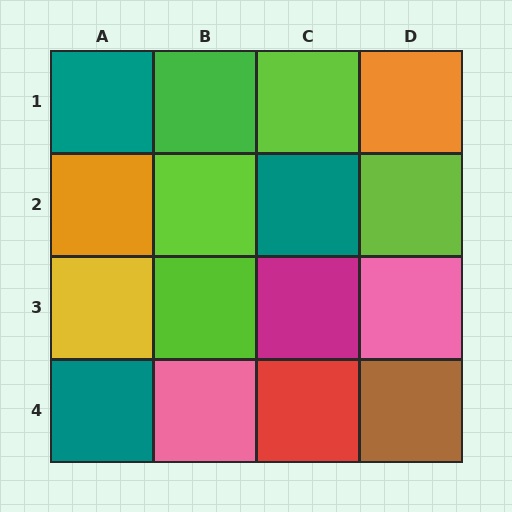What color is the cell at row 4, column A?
Teal.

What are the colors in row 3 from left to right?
Yellow, lime, magenta, pink.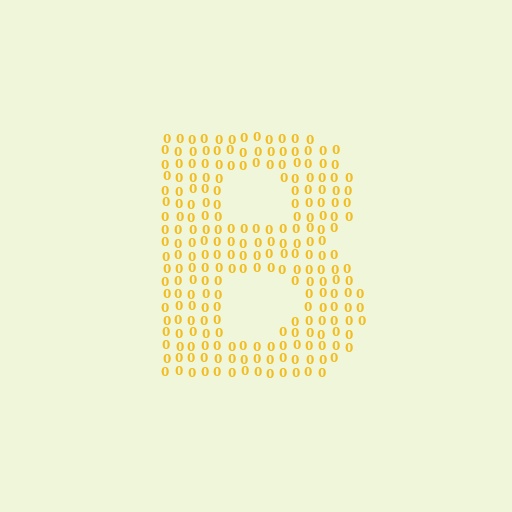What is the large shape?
The large shape is the letter B.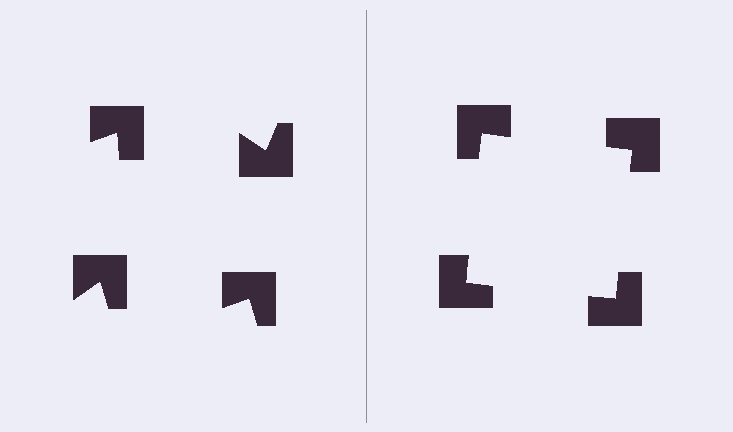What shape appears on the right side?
An illusory square.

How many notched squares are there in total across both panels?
8 — 4 on each side.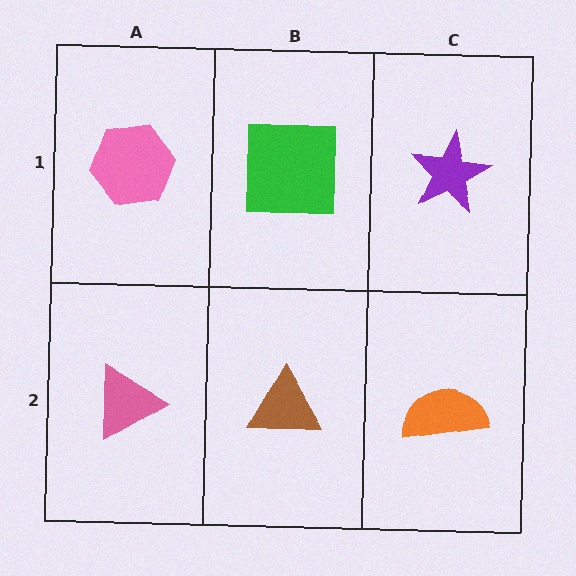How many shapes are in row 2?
3 shapes.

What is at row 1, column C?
A purple star.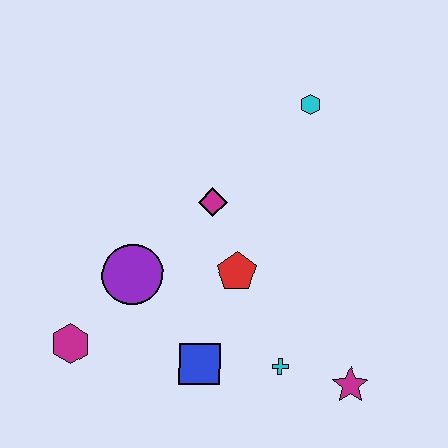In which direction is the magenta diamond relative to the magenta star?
The magenta diamond is above the magenta star.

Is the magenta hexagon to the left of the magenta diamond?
Yes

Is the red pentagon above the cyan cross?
Yes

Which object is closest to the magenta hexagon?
The purple circle is closest to the magenta hexagon.